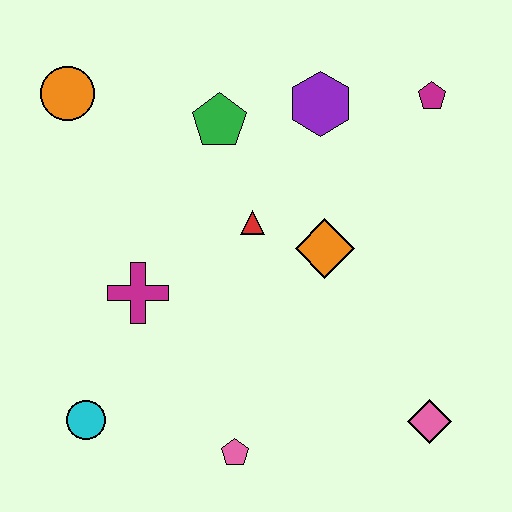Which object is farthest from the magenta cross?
The magenta pentagon is farthest from the magenta cross.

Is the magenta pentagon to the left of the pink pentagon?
No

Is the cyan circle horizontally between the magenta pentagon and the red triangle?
No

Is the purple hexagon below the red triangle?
No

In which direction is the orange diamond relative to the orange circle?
The orange diamond is to the right of the orange circle.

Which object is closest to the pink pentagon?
The cyan circle is closest to the pink pentagon.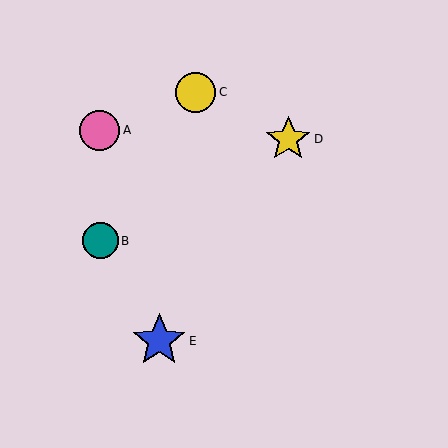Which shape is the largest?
The blue star (labeled E) is the largest.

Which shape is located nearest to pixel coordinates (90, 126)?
The pink circle (labeled A) at (100, 130) is nearest to that location.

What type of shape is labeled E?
Shape E is a blue star.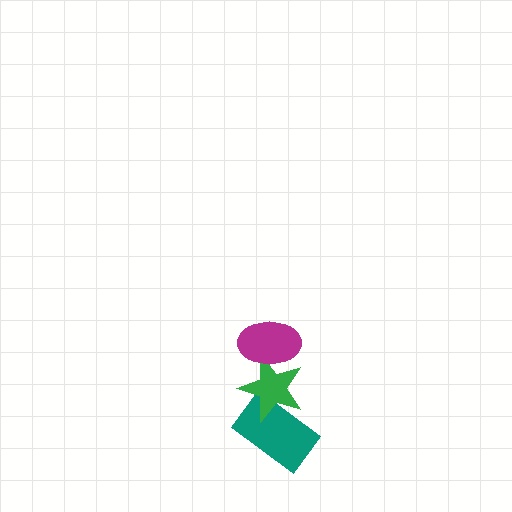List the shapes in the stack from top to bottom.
From top to bottom: the magenta ellipse, the green star, the teal rectangle.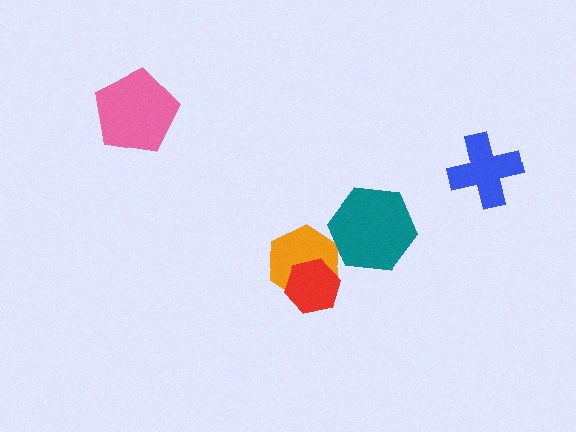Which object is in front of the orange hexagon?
The red hexagon is in front of the orange hexagon.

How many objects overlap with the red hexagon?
1 object overlaps with the red hexagon.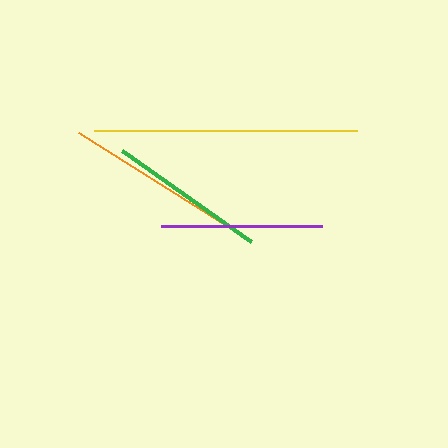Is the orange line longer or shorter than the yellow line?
The yellow line is longer than the orange line.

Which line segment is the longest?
The yellow line is the longest at approximately 263 pixels.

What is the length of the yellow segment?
The yellow segment is approximately 263 pixels long.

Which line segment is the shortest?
The green line is the shortest at approximately 158 pixels.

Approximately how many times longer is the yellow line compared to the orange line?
The yellow line is approximately 1.6 times the length of the orange line.